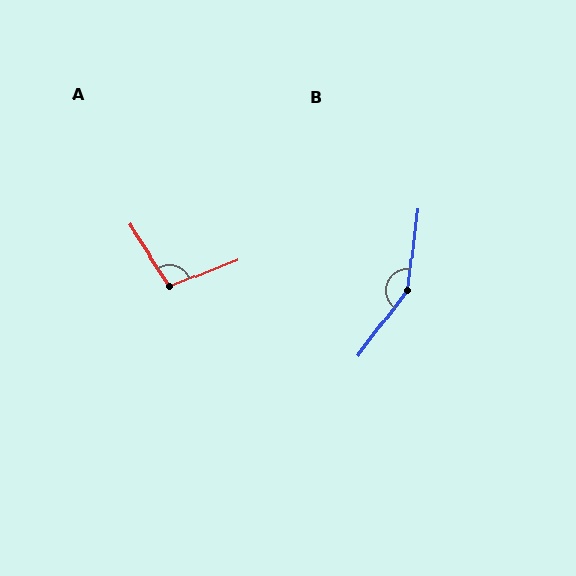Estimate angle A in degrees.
Approximately 101 degrees.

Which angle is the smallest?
A, at approximately 101 degrees.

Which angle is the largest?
B, at approximately 151 degrees.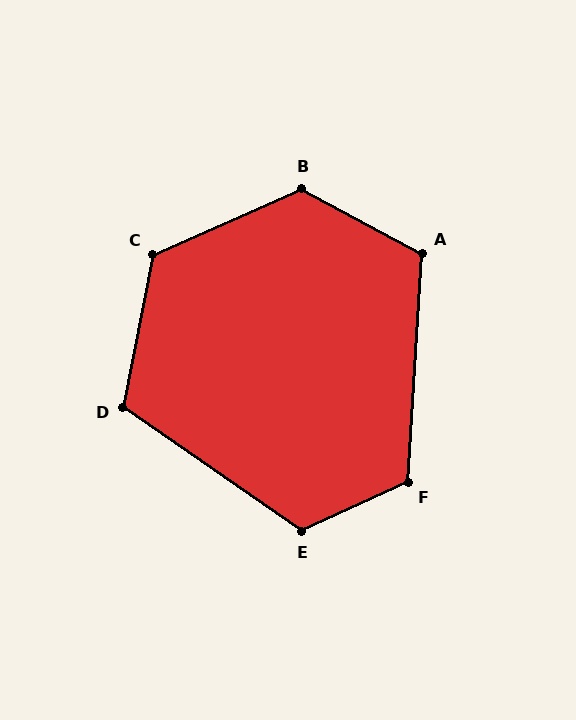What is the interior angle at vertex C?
Approximately 125 degrees (obtuse).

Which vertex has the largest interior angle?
B, at approximately 128 degrees.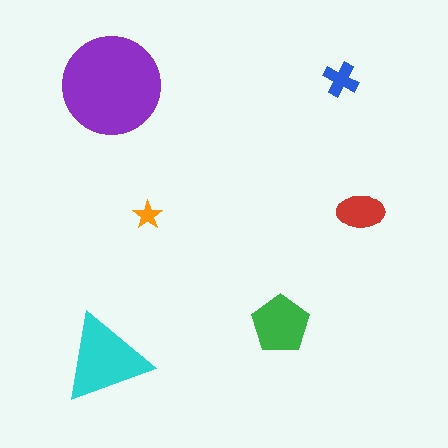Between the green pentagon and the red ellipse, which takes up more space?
The green pentagon.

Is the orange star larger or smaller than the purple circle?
Smaller.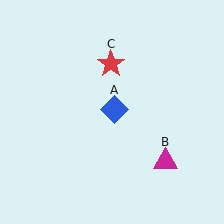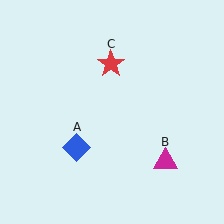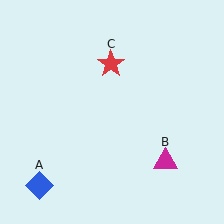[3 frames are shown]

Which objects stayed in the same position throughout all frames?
Magenta triangle (object B) and red star (object C) remained stationary.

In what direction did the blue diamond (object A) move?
The blue diamond (object A) moved down and to the left.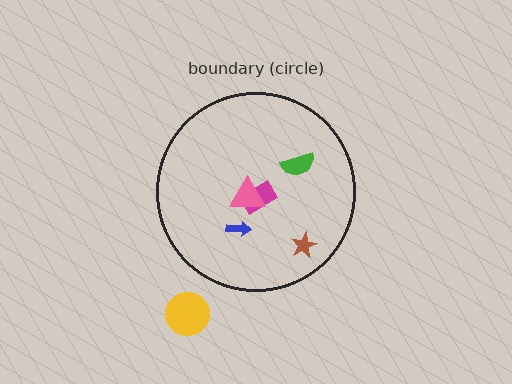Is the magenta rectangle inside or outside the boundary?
Inside.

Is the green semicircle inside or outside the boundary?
Inside.